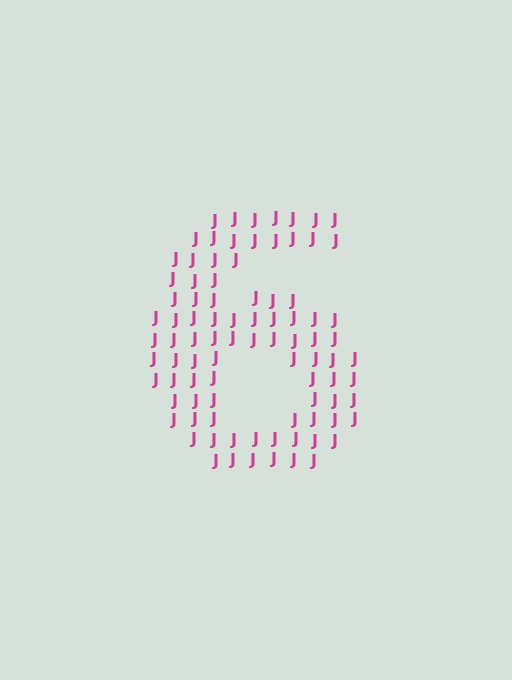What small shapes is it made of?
It is made of small letter J's.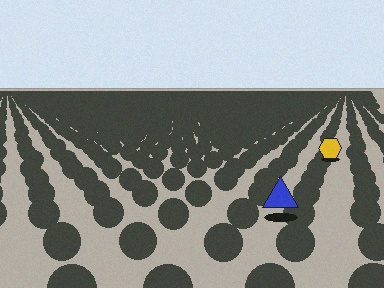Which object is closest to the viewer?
The blue triangle is closest. The texture marks near it are larger and more spread out.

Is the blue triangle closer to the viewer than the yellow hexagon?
Yes. The blue triangle is closer — you can tell from the texture gradient: the ground texture is coarser near it.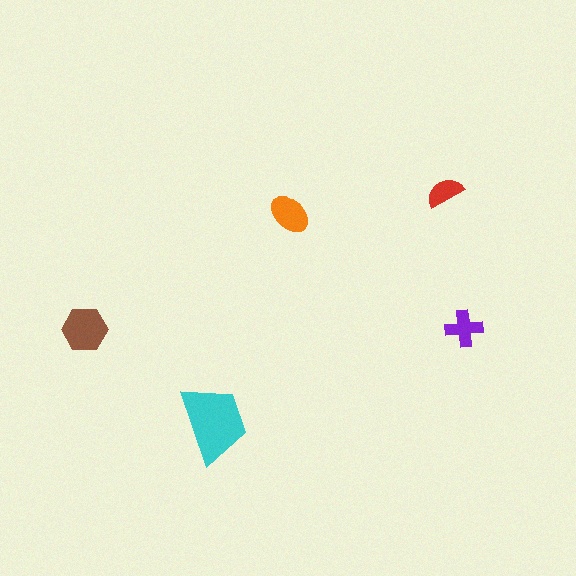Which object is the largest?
The cyan trapezoid.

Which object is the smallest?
The red semicircle.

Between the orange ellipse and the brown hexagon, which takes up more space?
The brown hexagon.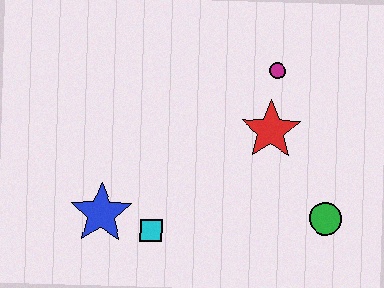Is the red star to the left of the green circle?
Yes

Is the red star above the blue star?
Yes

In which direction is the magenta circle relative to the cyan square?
The magenta circle is above the cyan square.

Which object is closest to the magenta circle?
The red star is closest to the magenta circle.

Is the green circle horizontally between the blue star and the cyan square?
No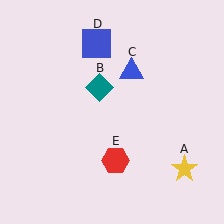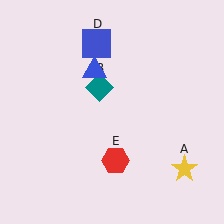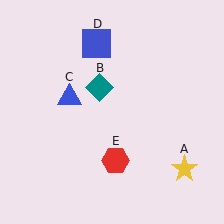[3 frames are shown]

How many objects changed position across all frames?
1 object changed position: blue triangle (object C).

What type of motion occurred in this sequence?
The blue triangle (object C) rotated counterclockwise around the center of the scene.